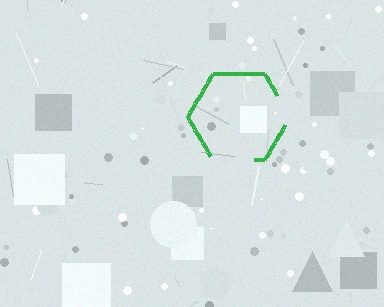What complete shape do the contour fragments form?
The contour fragments form a hexagon.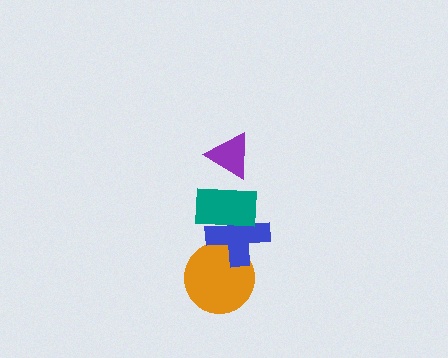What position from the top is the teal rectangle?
The teal rectangle is 2nd from the top.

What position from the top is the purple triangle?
The purple triangle is 1st from the top.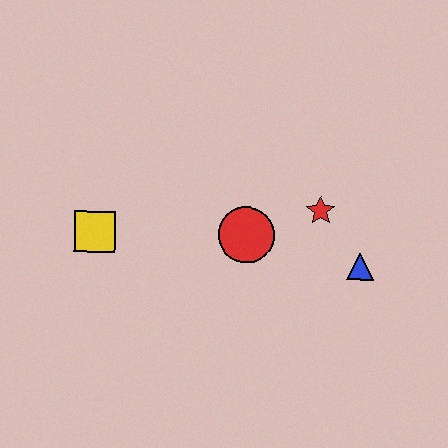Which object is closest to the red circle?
The red star is closest to the red circle.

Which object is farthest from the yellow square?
The blue triangle is farthest from the yellow square.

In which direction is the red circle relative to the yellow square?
The red circle is to the right of the yellow square.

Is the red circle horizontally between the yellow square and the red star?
Yes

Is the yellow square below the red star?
Yes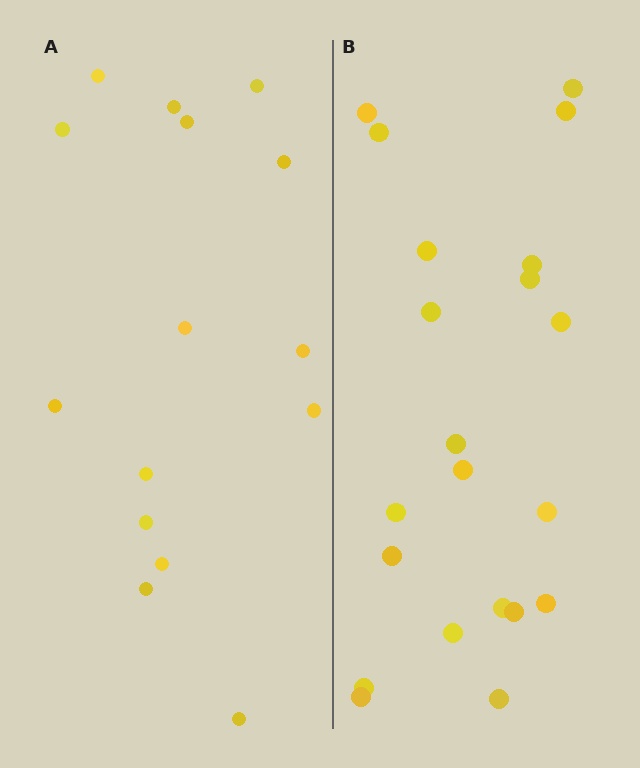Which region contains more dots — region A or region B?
Region B (the right region) has more dots.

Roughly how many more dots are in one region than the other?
Region B has about 6 more dots than region A.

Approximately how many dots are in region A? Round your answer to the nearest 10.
About 20 dots. (The exact count is 15, which rounds to 20.)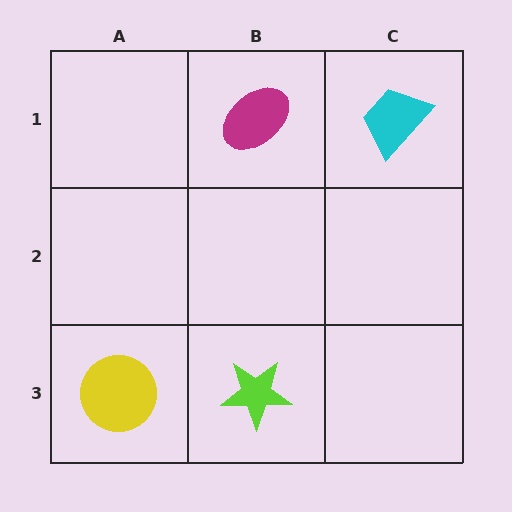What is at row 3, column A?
A yellow circle.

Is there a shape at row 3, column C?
No, that cell is empty.